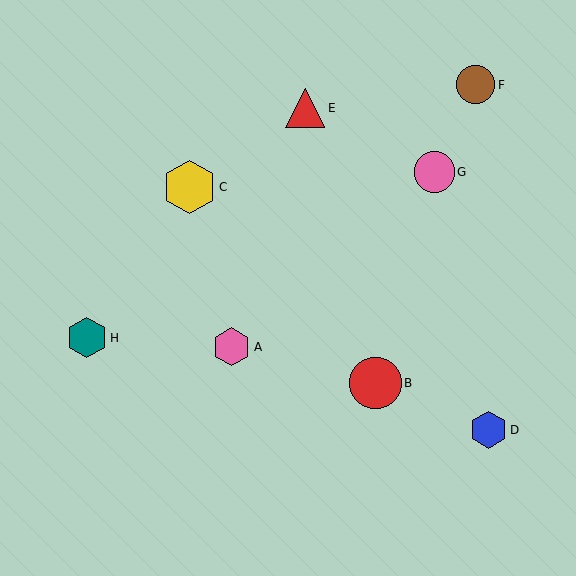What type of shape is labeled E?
Shape E is a red triangle.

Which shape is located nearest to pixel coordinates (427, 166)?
The pink circle (labeled G) at (434, 172) is nearest to that location.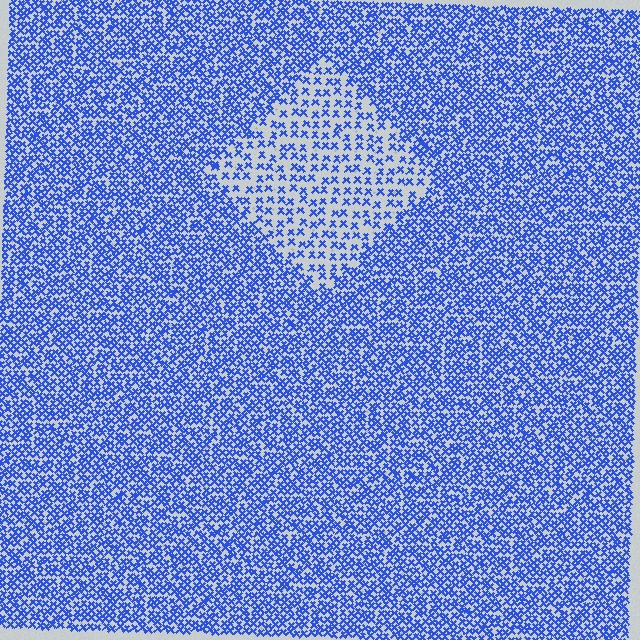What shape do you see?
I see a diamond.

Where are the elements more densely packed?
The elements are more densely packed outside the diamond boundary.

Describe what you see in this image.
The image contains small blue elements arranged at two different densities. A diamond-shaped region is visible where the elements are less densely packed than the surrounding area.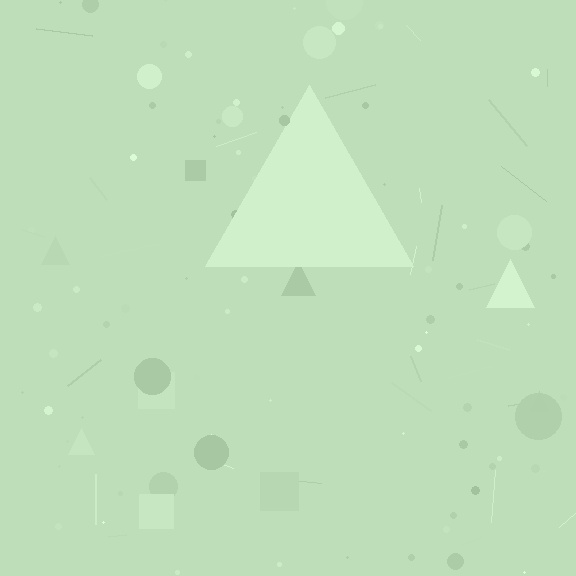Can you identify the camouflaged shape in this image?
The camouflaged shape is a triangle.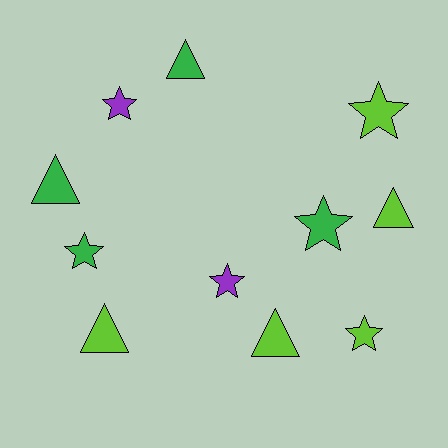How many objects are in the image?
There are 11 objects.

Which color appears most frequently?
Lime, with 5 objects.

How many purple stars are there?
There are 2 purple stars.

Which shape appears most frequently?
Star, with 6 objects.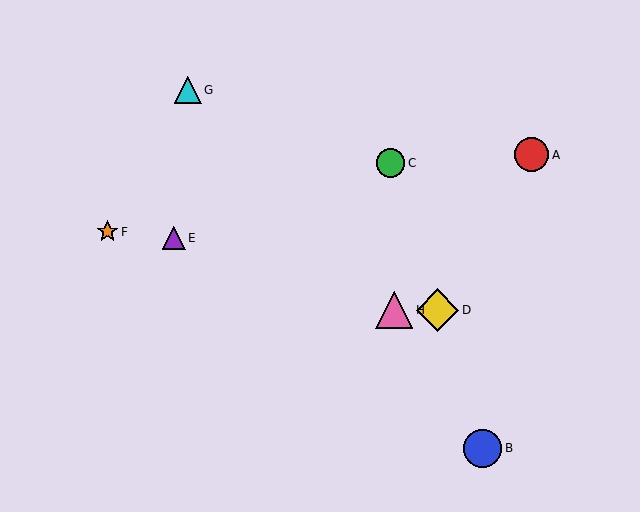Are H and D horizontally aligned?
Yes, both are at y≈310.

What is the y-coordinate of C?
Object C is at y≈163.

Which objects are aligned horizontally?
Objects D, H are aligned horizontally.